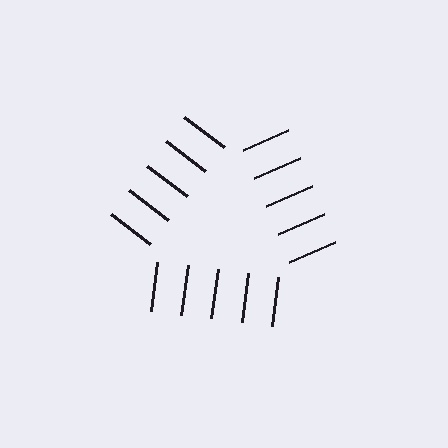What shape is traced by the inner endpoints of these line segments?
An illusory triangle — the line segments terminate on its edges but no continuous stroke is drawn.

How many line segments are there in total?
15 — 5 along each of the 3 edges.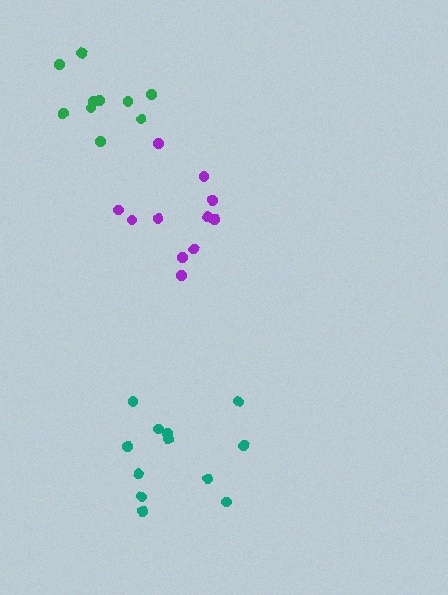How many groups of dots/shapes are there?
There are 3 groups.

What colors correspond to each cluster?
The clusters are colored: purple, green, teal.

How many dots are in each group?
Group 1: 11 dots, Group 2: 10 dots, Group 3: 12 dots (33 total).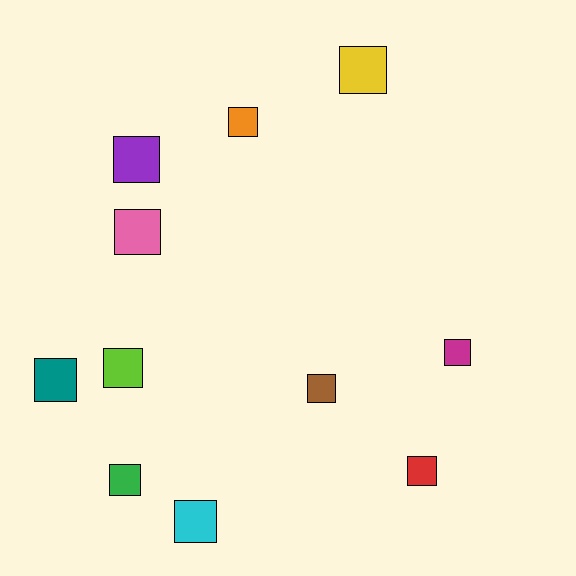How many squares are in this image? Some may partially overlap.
There are 11 squares.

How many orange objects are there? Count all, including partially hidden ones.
There is 1 orange object.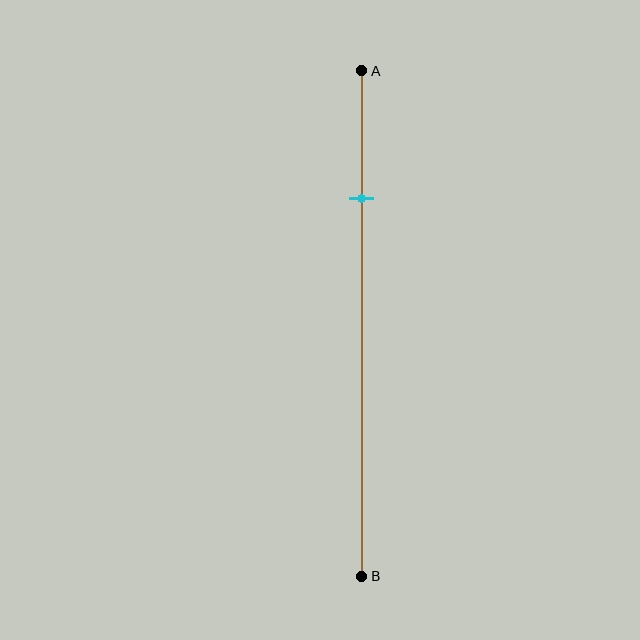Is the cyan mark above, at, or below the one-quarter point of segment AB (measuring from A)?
The cyan mark is approximately at the one-quarter point of segment AB.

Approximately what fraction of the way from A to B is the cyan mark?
The cyan mark is approximately 25% of the way from A to B.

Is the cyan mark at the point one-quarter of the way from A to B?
Yes, the mark is approximately at the one-quarter point.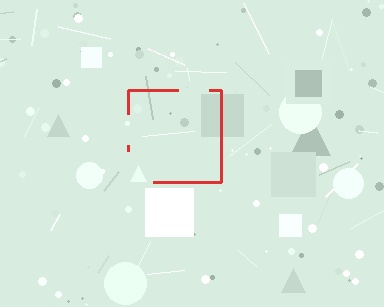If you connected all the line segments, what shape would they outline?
They would outline a square.